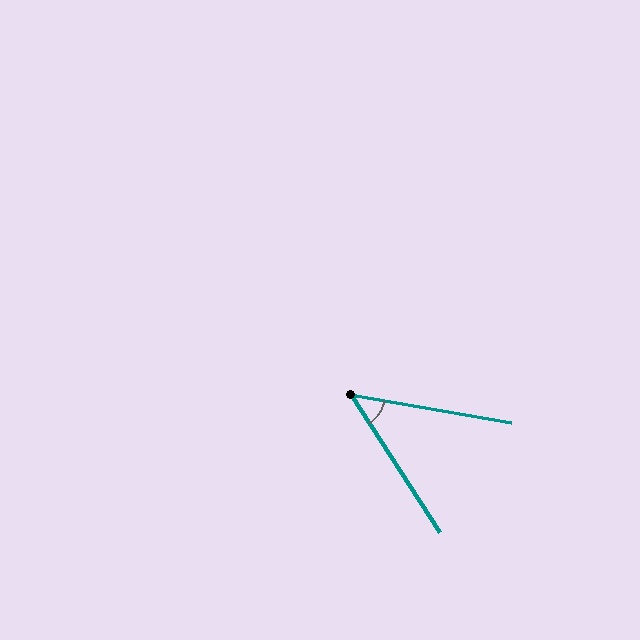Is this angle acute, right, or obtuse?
It is acute.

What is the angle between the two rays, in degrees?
Approximately 47 degrees.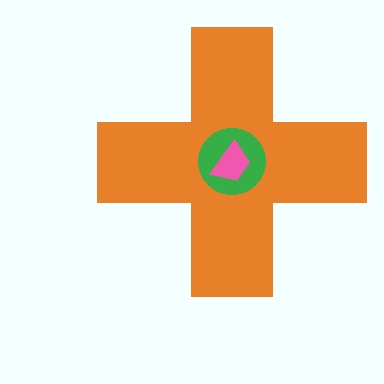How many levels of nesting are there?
3.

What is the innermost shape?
The pink trapezoid.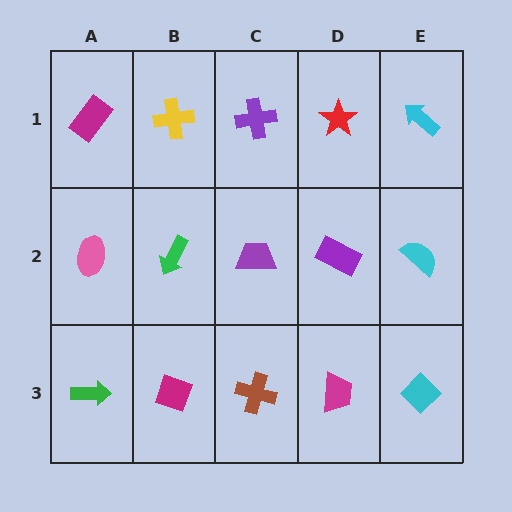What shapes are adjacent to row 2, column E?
A cyan arrow (row 1, column E), a cyan diamond (row 3, column E), a purple rectangle (row 2, column D).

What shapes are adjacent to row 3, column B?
A green arrow (row 2, column B), a green arrow (row 3, column A), a brown cross (row 3, column C).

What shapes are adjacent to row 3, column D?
A purple rectangle (row 2, column D), a brown cross (row 3, column C), a cyan diamond (row 3, column E).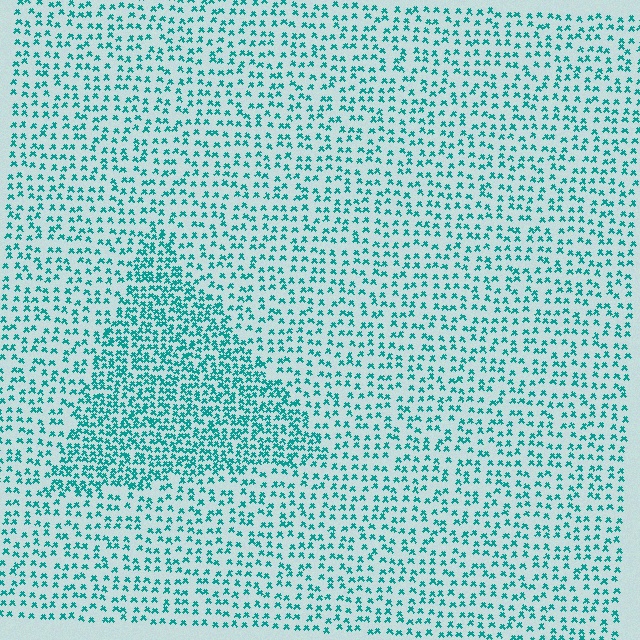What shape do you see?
I see a triangle.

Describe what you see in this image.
The image contains small teal elements arranged at two different densities. A triangle-shaped region is visible where the elements are more densely packed than the surrounding area.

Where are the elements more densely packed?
The elements are more densely packed inside the triangle boundary.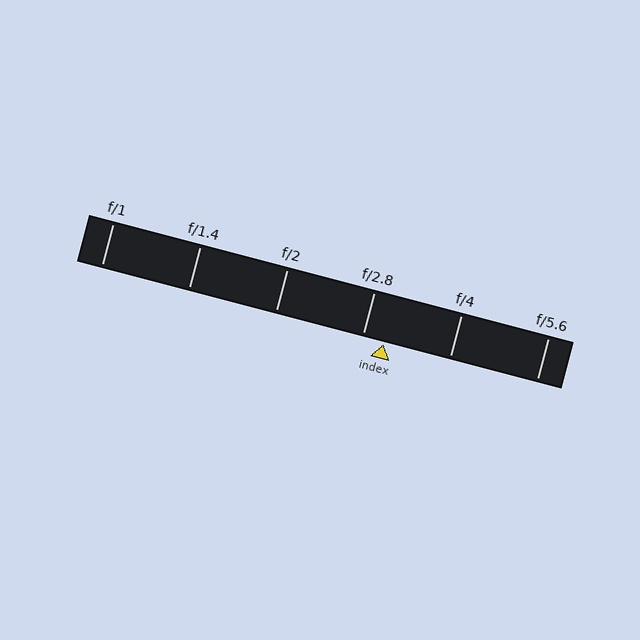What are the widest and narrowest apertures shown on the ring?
The widest aperture shown is f/1 and the narrowest is f/5.6.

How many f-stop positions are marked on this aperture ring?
There are 6 f-stop positions marked.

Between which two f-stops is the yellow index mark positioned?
The index mark is between f/2.8 and f/4.